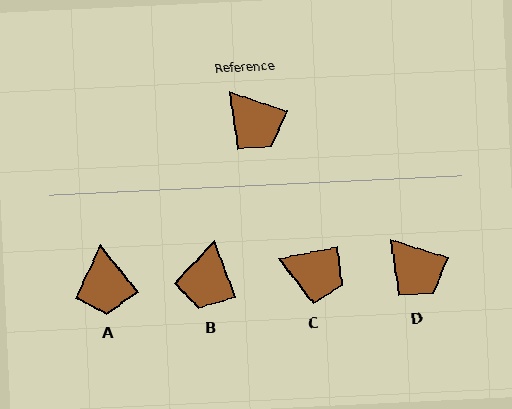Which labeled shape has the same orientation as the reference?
D.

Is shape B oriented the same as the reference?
No, it is off by about 51 degrees.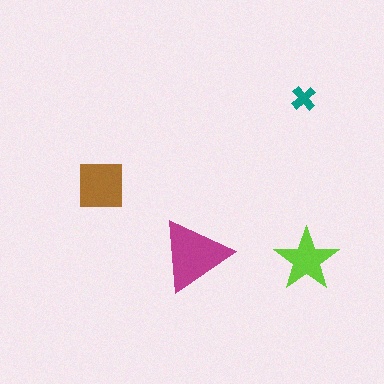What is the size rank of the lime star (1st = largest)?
3rd.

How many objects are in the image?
There are 4 objects in the image.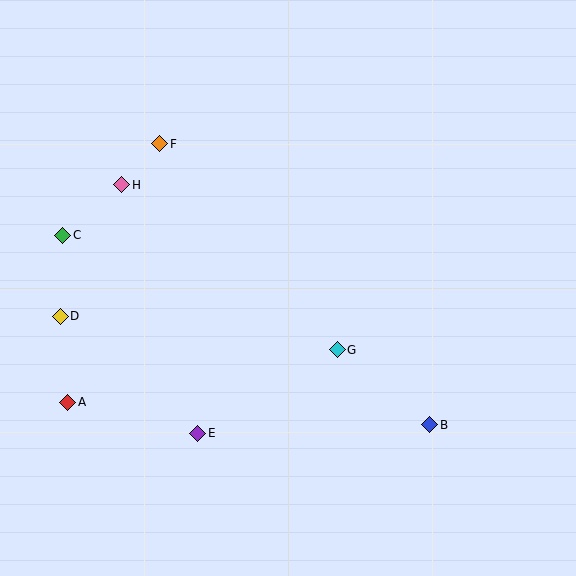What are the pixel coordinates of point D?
Point D is at (60, 316).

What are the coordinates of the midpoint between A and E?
The midpoint between A and E is at (133, 418).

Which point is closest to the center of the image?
Point G at (337, 350) is closest to the center.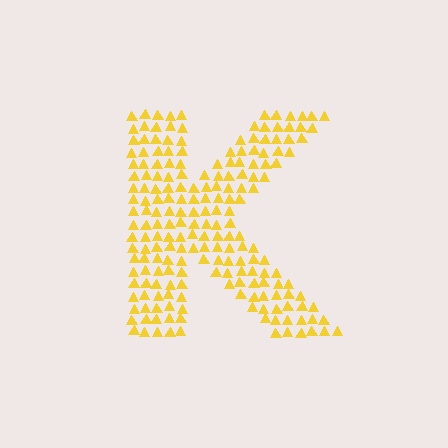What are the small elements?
The small elements are triangles.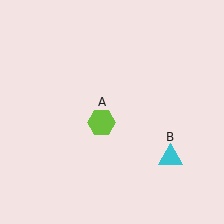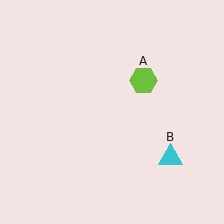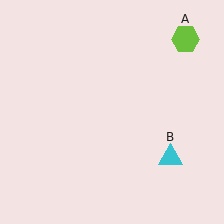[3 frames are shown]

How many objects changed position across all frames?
1 object changed position: lime hexagon (object A).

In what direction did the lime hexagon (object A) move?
The lime hexagon (object A) moved up and to the right.